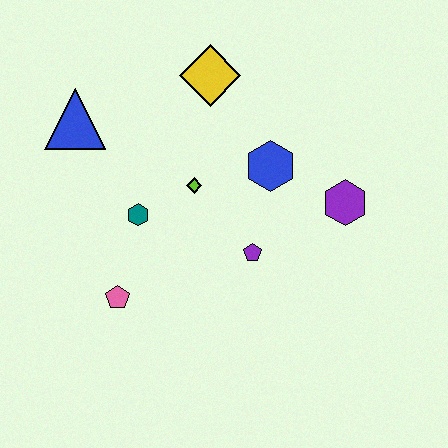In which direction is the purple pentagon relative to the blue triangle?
The purple pentagon is to the right of the blue triangle.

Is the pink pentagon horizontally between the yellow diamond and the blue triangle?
Yes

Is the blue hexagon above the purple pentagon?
Yes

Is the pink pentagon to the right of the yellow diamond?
No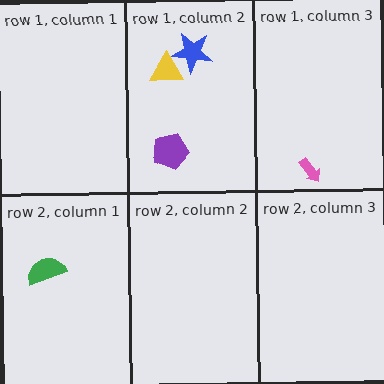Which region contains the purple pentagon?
The row 1, column 2 region.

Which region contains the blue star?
The row 1, column 2 region.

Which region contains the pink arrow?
The row 1, column 3 region.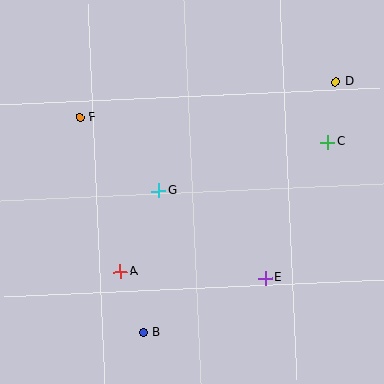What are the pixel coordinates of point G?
Point G is at (159, 191).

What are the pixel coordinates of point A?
Point A is at (120, 271).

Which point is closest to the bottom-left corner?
Point B is closest to the bottom-left corner.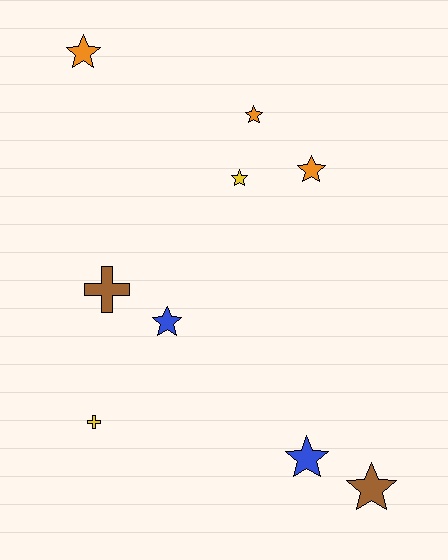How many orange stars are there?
There are 3 orange stars.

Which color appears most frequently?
Orange, with 3 objects.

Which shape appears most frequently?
Star, with 7 objects.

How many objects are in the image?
There are 9 objects.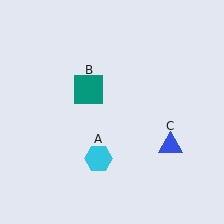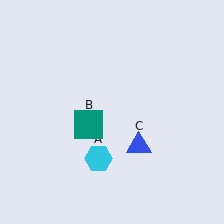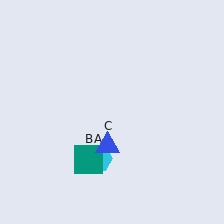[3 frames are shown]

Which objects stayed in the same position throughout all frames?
Cyan hexagon (object A) remained stationary.